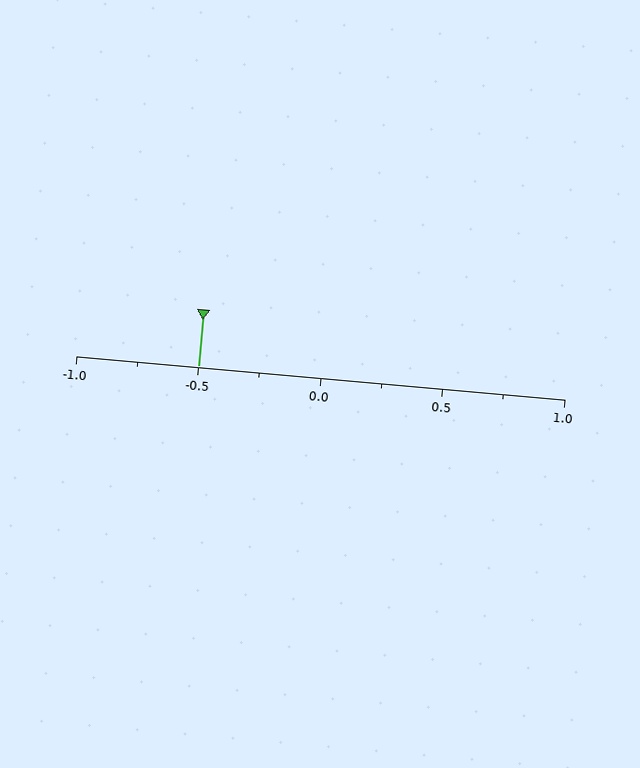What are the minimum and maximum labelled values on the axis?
The axis runs from -1.0 to 1.0.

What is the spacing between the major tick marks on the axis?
The major ticks are spaced 0.5 apart.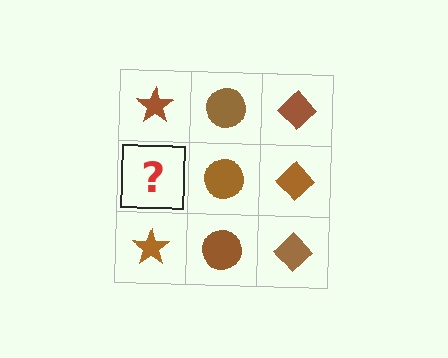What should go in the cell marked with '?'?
The missing cell should contain a brown star.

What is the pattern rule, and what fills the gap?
The rule is that each column has a consistent shape. The gap should be filled with a brown star.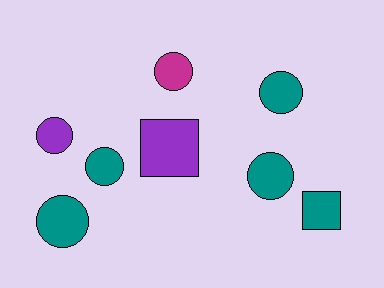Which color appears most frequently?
Teal, with 5 objects.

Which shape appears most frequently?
Circle, with 6 objects.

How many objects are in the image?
There are 8 objects.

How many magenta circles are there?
There is 1 magenta circle.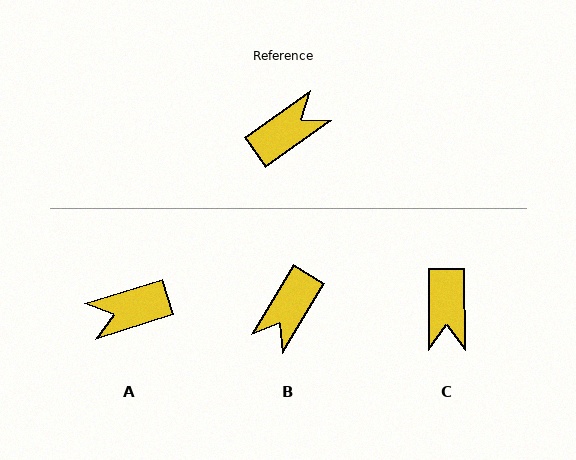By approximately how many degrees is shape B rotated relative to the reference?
Approximately 157 degrees clockwise.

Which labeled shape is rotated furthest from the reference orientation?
A, about 162 degrees away.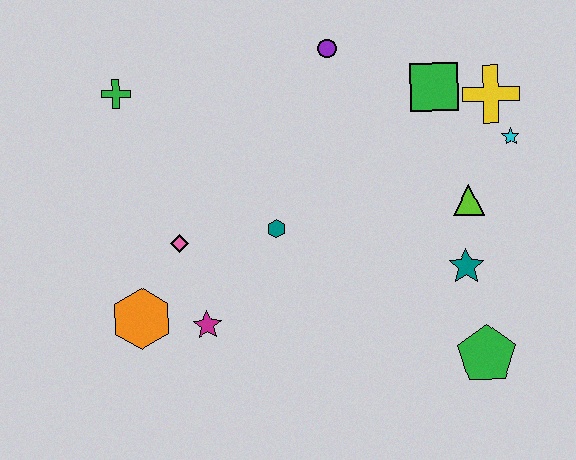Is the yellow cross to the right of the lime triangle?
Yes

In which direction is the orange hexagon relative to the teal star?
The orange hexagon is to the left of the teal star.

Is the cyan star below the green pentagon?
No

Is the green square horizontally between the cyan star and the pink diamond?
Yes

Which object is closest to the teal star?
The lime triangle is closest to the teal star.